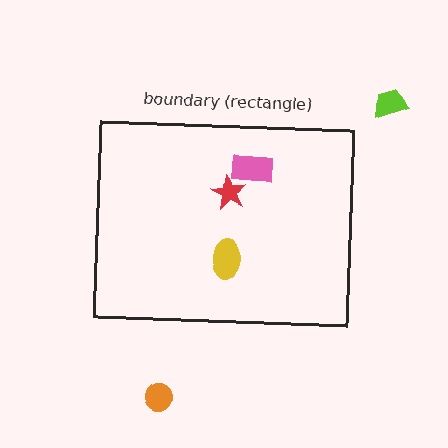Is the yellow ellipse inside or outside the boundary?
Inside.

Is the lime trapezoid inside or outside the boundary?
Outside.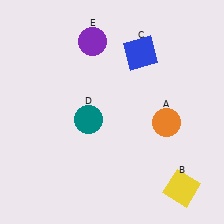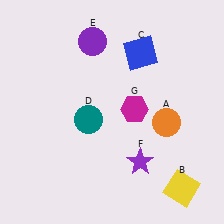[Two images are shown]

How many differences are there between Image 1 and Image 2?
There are 2 differences between the two images.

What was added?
A purple star (F), a magenta hexagon (G) were added in Image 2.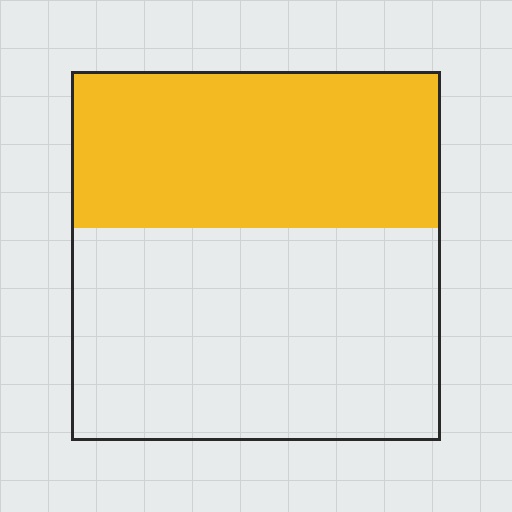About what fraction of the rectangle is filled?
About two fifths (2/5).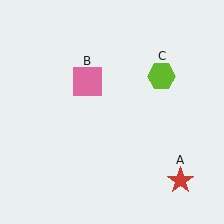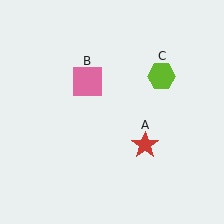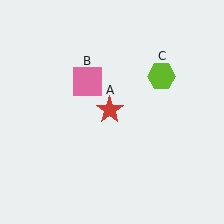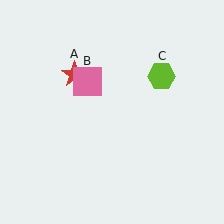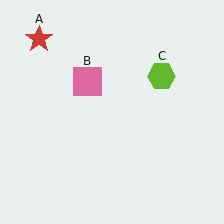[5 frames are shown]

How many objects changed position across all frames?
1 object changed position: red star (object A).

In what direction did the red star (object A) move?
The red star (object A) moved up and to the left.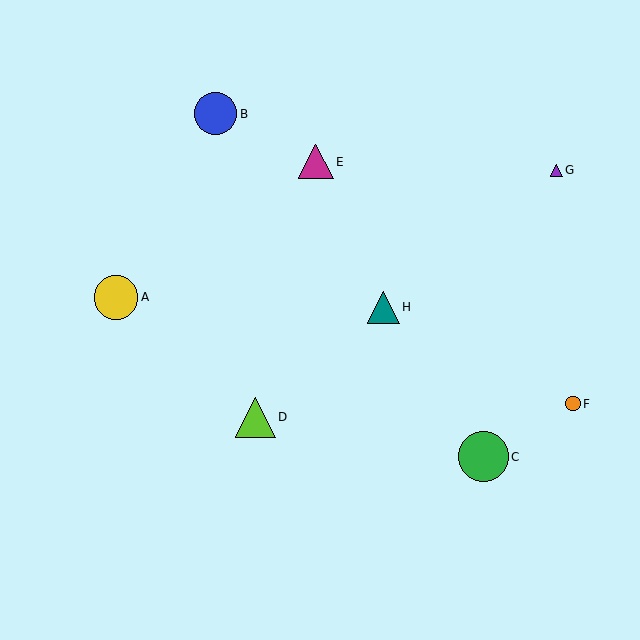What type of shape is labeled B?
Shape B is a blue circle.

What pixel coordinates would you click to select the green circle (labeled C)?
Click at (483, 457) to select the green circle C.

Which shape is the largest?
The green circle (labeled C) is the largest.